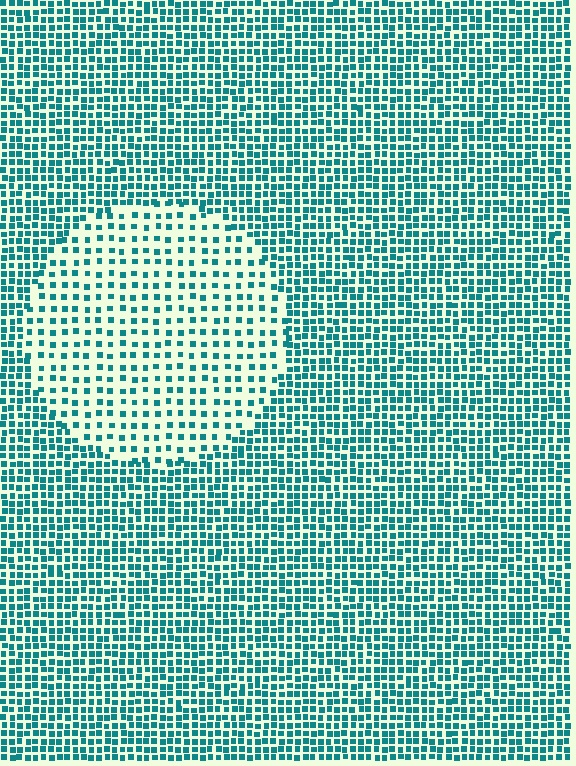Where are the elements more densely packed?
The elements are more densely packed outside the circle boundary.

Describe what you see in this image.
The image contains small teal elements arranged at two different densities. A circle-shaped region is visible where the elements are less densely packed than the surrounding area.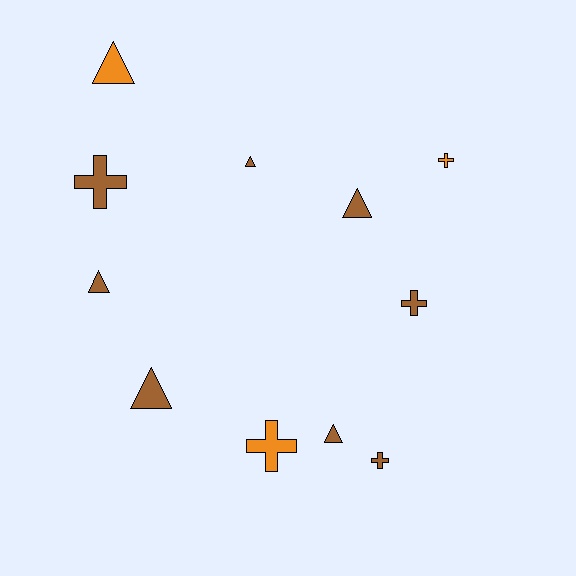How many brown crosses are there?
There are 3 brown crosses.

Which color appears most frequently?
Brown, with 8 objects.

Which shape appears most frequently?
Triangle, with 6 objects.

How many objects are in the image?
There are 11 objects.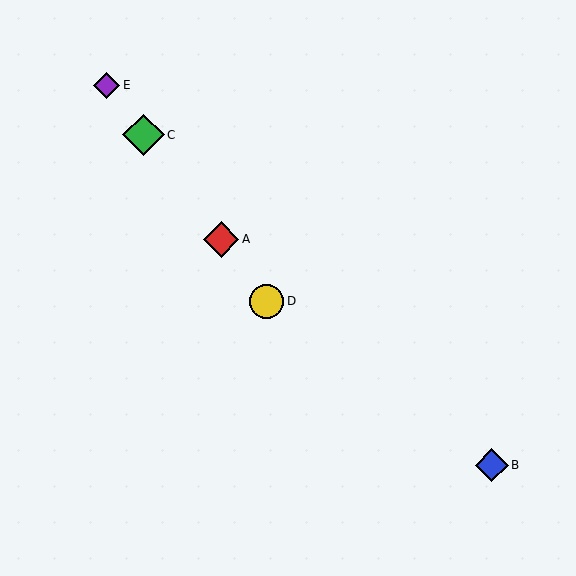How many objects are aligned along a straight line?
4 objects (A, C, D, E) are aligned along a straight line.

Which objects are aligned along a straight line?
Objects A, C, D, E are aligned along a straight line.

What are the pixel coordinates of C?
Object C is at (143, 135).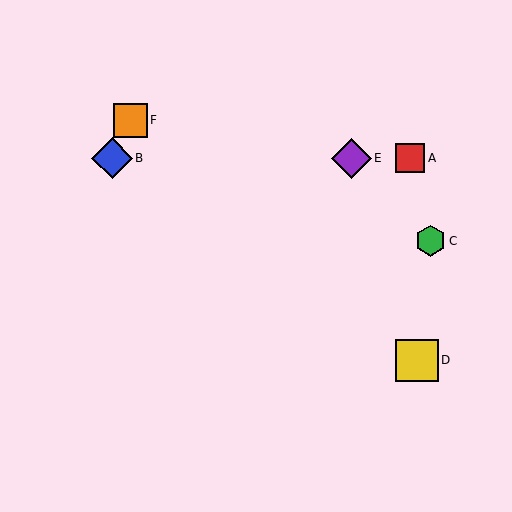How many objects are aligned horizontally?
3 objects (A, B, E) are aligned horizontally.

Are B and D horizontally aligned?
No, B is at y≈158 and D is at y≈360.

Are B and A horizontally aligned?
Yes, both are at y≈158.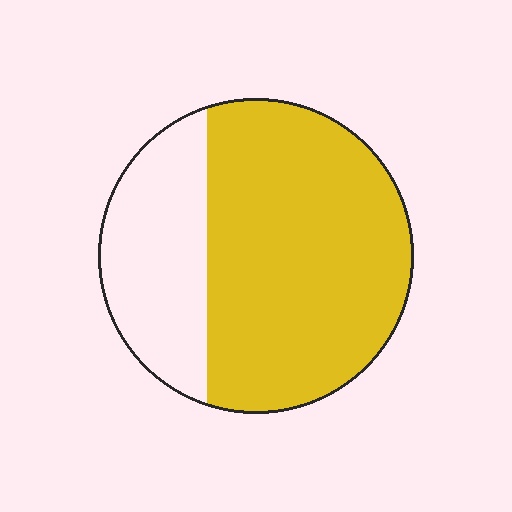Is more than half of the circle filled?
Yes.